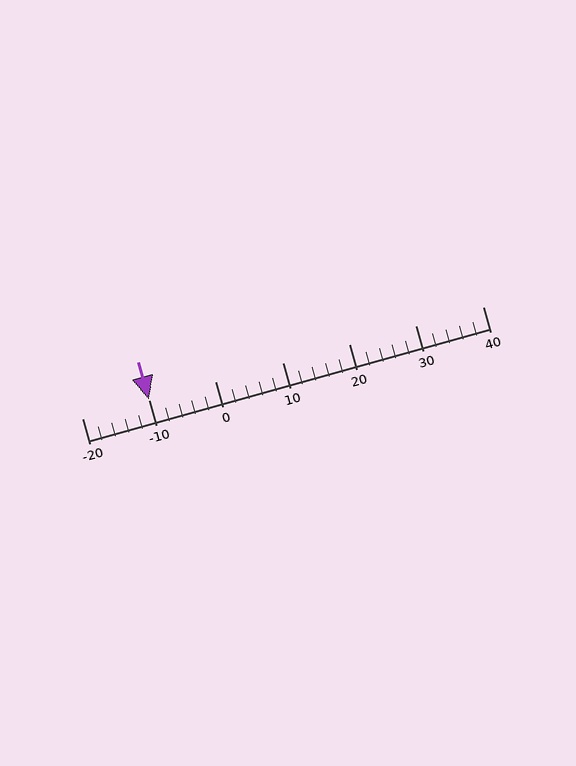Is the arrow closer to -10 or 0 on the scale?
The arrow is closer to -10.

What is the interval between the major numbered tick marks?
The major tick marks are spaced 10 units apart.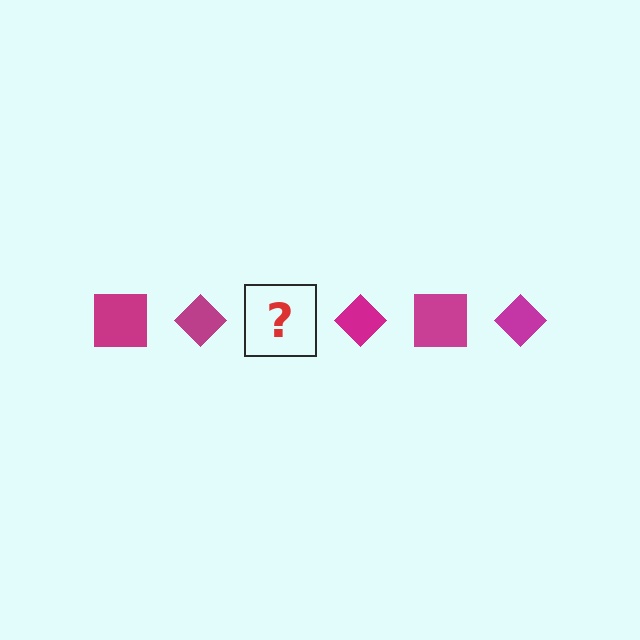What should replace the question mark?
The question mark should be replaced with a magenta square.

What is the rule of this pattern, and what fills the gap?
The rule is that the pattern cycles through square, diamond shapes in magenta. The gap should be filled with a magenta square.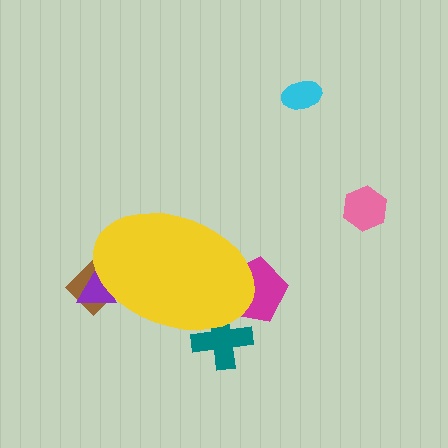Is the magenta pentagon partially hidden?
Yes, the magenta pentagon is partially hidden behind the yellow ellipse.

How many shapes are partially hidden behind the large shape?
4 shapes are partially hidden.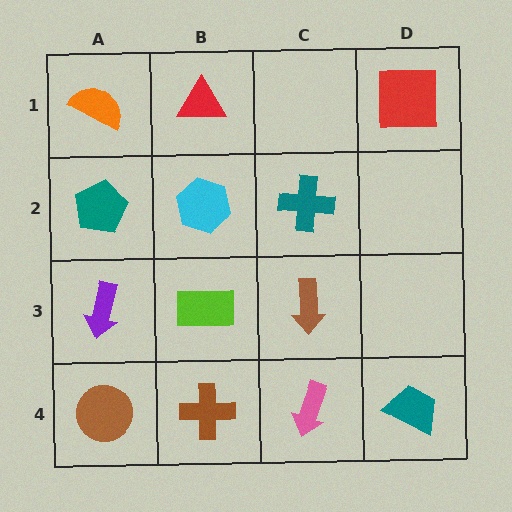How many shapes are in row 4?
4 shapes.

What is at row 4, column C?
A pink arrow.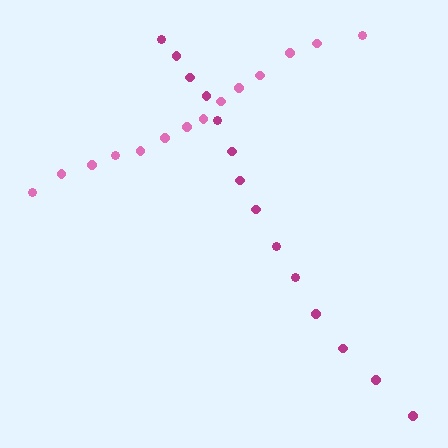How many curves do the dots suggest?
There are 2 distinct paths.